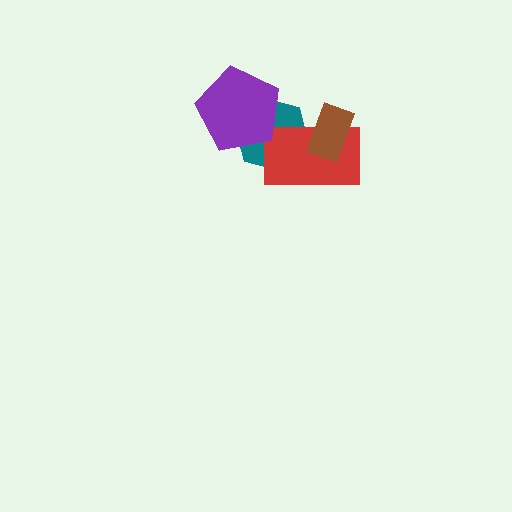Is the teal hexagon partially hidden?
Yes, it is partially covered by another shape.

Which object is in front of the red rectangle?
The brown rectangle is in front of the red rectangle.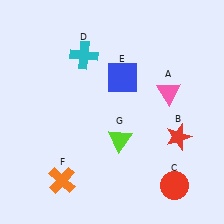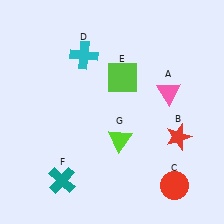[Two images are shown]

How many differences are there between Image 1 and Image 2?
There are 2 differences between the two images.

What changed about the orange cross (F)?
In Image 1, F is orange. In Image 2, it changed to teal.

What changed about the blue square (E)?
In Image 1, E is blue. In Image 2, it changed to lime.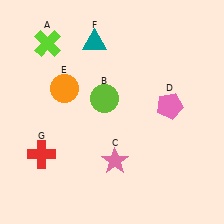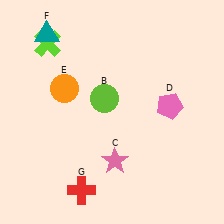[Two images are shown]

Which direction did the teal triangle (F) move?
The teal triangle (F) moved left.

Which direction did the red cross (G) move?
The red cross (G) moved right.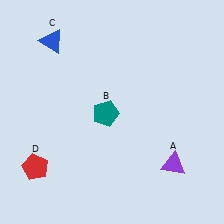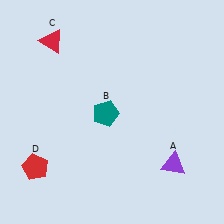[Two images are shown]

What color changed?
The triangle (C) changed from blue in Image 1 to red in Image 2.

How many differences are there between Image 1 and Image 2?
There is 1 difference between the two images.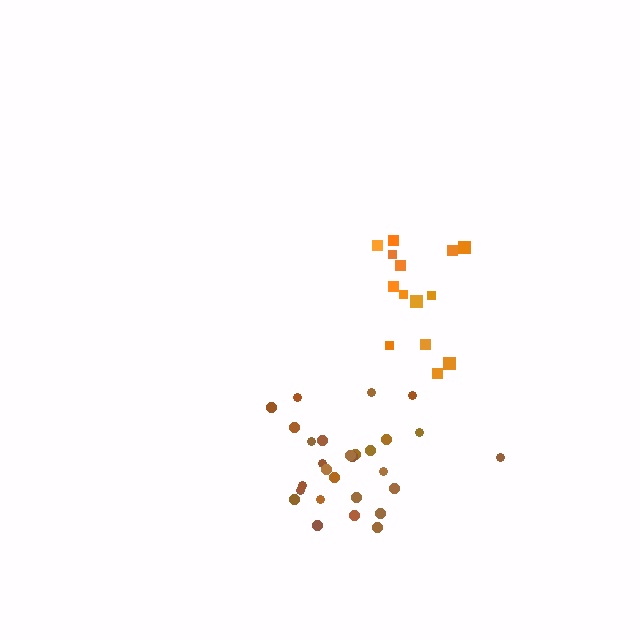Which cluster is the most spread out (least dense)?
Orange.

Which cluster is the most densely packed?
Brown.